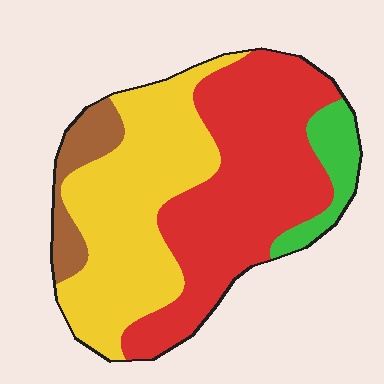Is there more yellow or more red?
Red.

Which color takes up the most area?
Red, at roughly 45%.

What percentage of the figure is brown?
Brown takes up about one tenth (1/10) of the figure.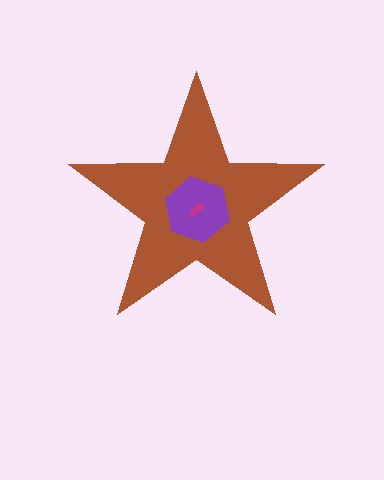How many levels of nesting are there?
3.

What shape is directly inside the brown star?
The purple hexagon.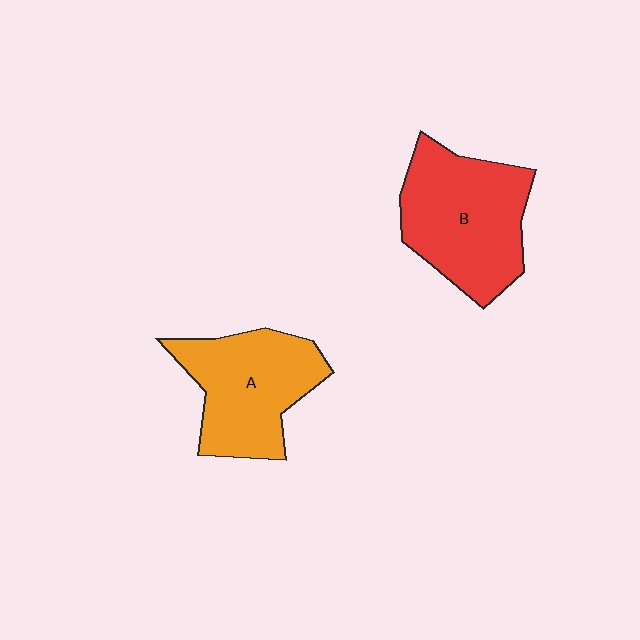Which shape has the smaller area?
Shape A (orange).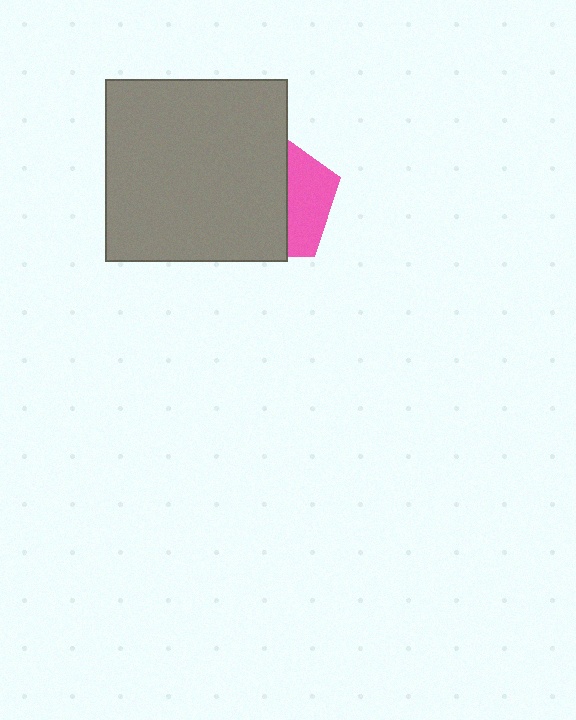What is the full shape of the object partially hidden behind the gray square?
The partially hidden object is a pink pentagon.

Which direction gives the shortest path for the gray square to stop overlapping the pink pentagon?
Moving left gives the shortest separation.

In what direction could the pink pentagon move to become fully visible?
The pink pentagon could move right. That would shift it out from behind the gray square entirely.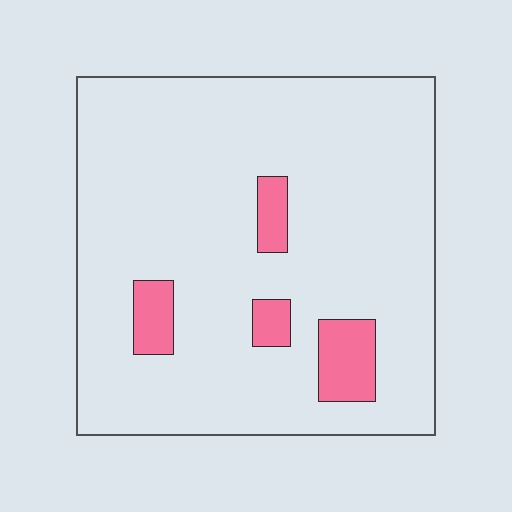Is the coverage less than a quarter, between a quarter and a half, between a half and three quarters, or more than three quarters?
Less than a quarter.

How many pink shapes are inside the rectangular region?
4.